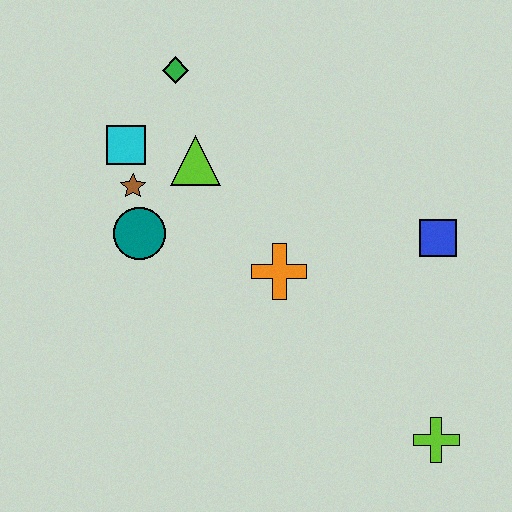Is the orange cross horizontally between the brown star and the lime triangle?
No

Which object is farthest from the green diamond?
The lime cross is farthest from the green diamond.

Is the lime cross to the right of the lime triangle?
Yes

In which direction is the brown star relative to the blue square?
The brown star is to the left of the blue square.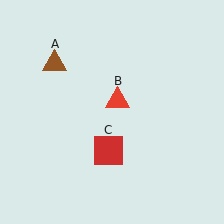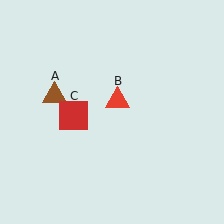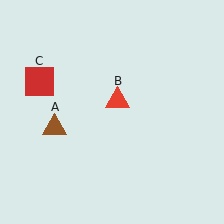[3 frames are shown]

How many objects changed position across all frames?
2 objects changed position: brown triangle (object A), red square (object C).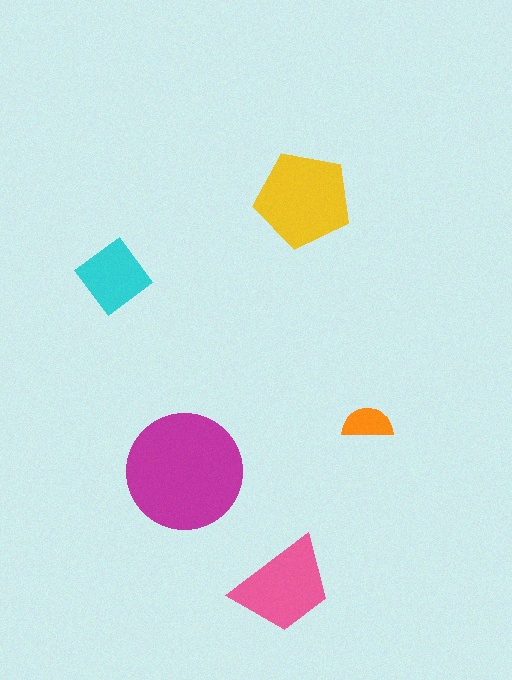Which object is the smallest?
The orange semicircle.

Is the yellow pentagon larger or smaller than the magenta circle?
Smaller.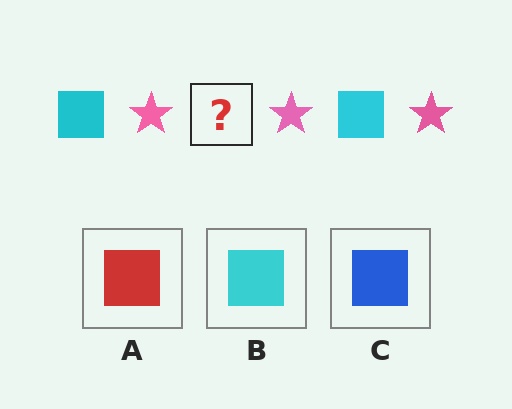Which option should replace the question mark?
Option B.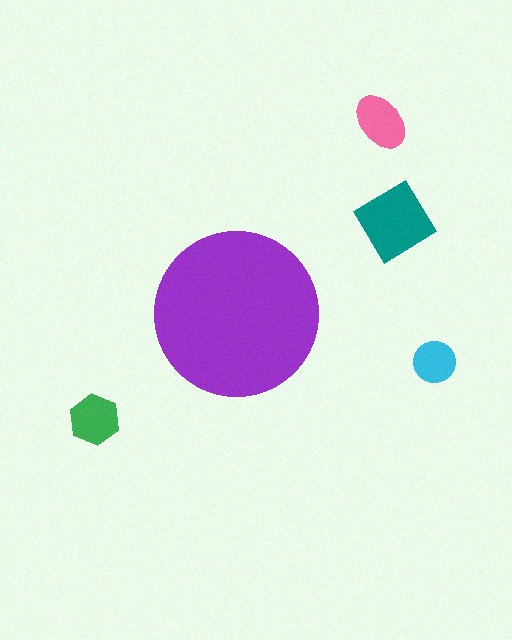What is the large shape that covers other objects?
A purple circle.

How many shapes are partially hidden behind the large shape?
0 shapes are partially hidden.